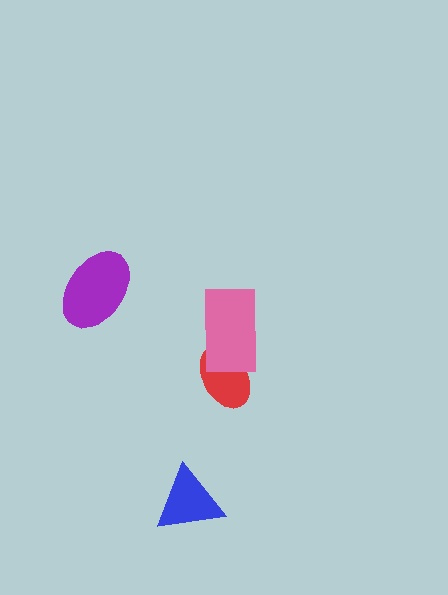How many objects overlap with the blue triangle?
0 objects overlap with the blue triangle.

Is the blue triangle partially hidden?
No, no other shape covers it.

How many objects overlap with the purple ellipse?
0 objects overlap with the purple ellipse.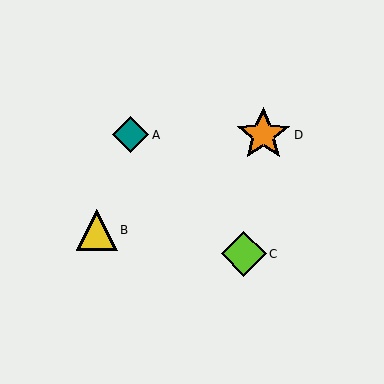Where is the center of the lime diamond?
The center of the lime diamond is at (244, 254).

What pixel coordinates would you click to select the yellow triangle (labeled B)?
Click at (97, 230) to select the yellow triangle B.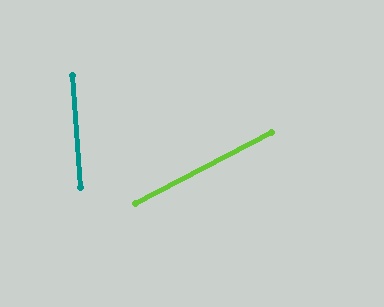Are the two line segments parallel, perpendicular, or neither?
Neither parallel nor perpendicular — they differ by about 67°.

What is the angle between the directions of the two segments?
Approximately 67 degrees.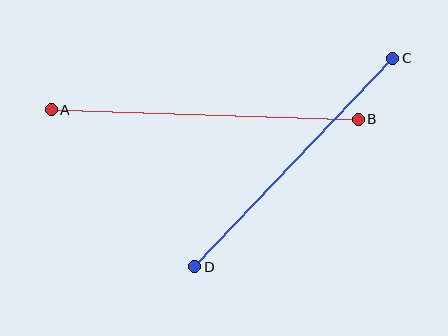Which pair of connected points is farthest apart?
Points A and B are farthest apart.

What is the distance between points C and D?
The distance is approximately 288 pixels.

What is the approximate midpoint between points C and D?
The midpoint is at approximately (294, 162) pixels.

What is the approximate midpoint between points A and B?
The midpoint is at approximately (205, 114) pixels.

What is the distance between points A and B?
The distance is approximately 307 pixels.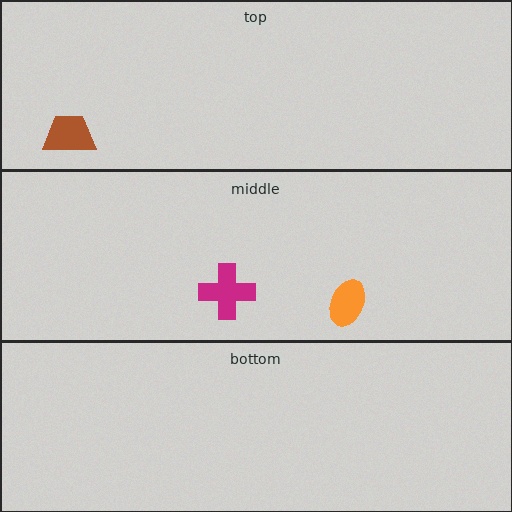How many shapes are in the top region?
1.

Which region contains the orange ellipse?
The middle region.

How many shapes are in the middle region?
2.